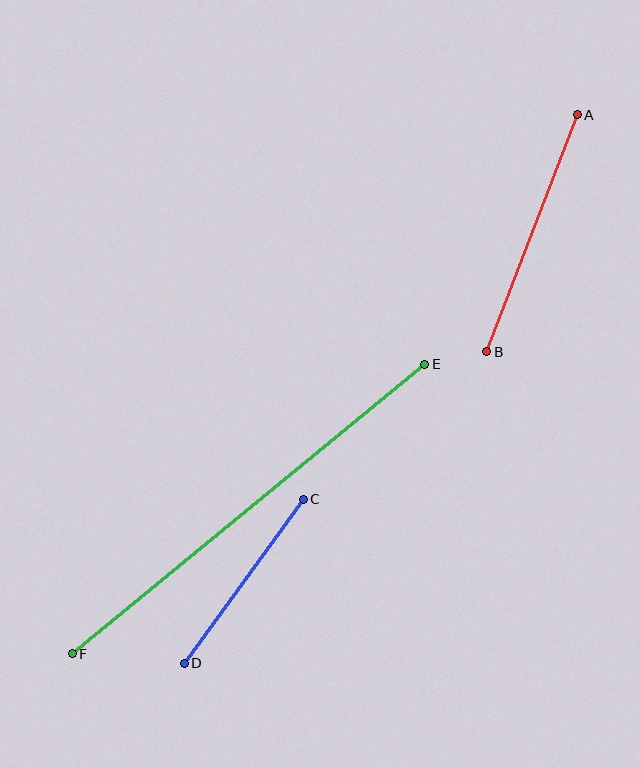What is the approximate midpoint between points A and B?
The midpoint is at approximately (532, 233) pixels.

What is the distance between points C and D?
The distance is approximately 202 pixels.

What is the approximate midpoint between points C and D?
The midpoint is at approximately (244, 581) pixels.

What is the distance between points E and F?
The distance is approximately 456 pixels.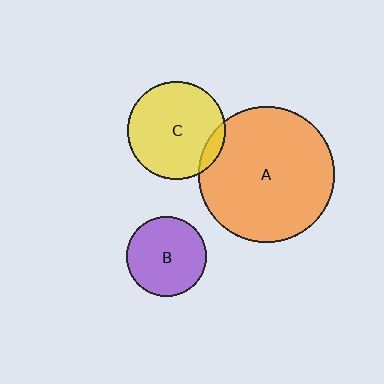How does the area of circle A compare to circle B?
Approximately 2.9 times.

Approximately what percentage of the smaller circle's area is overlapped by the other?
Approximately 10%.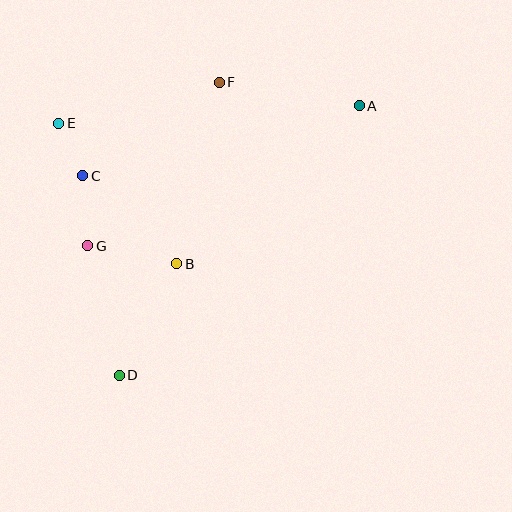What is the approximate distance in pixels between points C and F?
The distance between C and F is approximately 165 pixels.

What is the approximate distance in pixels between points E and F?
The distance between E and F is approximately 165 pixels.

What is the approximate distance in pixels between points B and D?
The distance between B and D is approximately 126 pixels.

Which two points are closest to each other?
Points C and E are closest to each other.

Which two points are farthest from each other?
Points A and D are farthest from each other.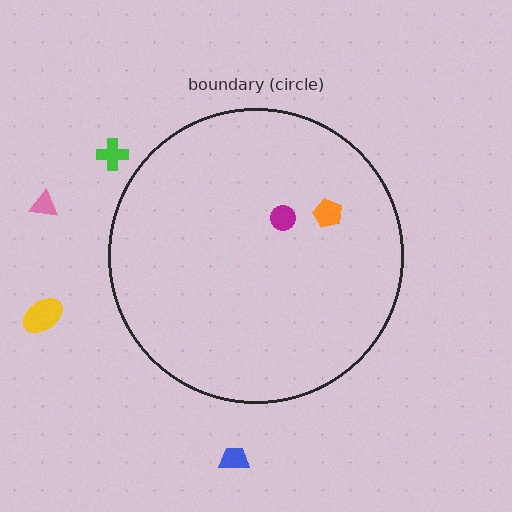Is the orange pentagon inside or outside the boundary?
Inside.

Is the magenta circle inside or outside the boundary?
Inside.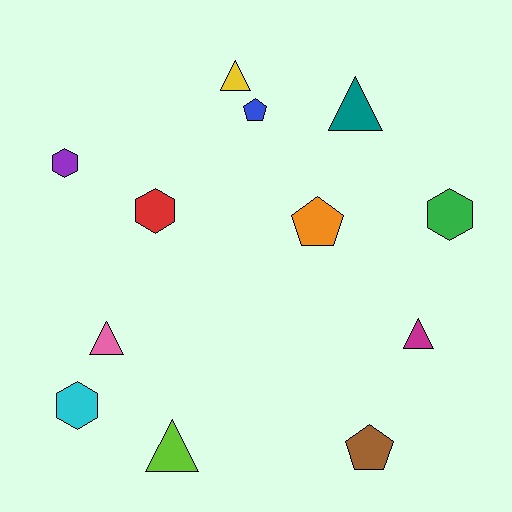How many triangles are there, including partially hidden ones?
There are 5 triangles.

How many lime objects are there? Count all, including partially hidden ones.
There is 1 lime object.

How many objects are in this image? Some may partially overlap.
There are 12 objects.